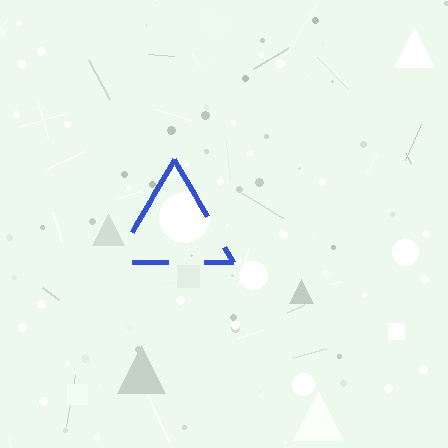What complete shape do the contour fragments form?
The contour fragments form a triangle.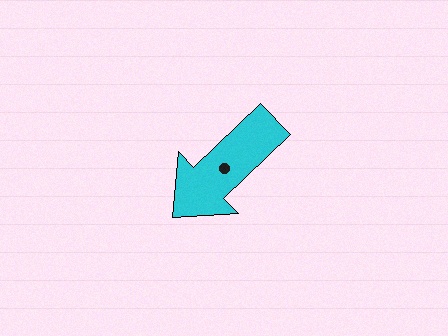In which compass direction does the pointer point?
Southwest.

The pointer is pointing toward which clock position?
Roughly 8 o'clock.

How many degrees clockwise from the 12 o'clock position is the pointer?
Approximately 226 degrees.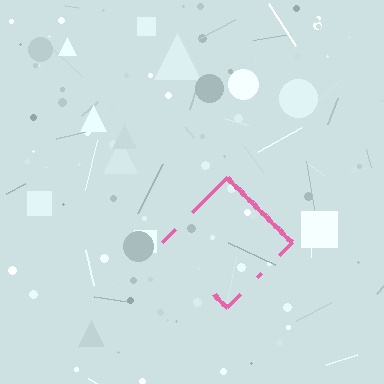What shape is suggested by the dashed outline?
The dashed outline suggests a diamond.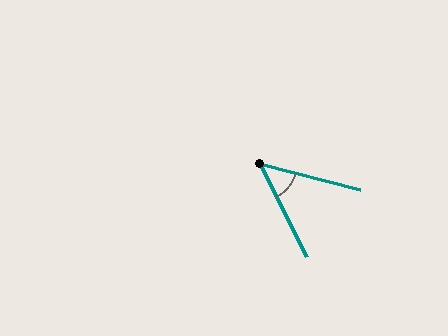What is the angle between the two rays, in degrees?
Approximately 49 degrees.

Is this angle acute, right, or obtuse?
It is acute.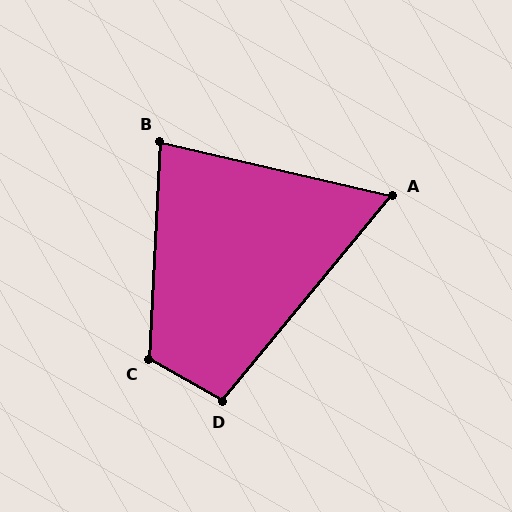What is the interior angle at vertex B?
Approximately 80 degrees (acute).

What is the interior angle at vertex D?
Approximately 100 degrees (obtuse).